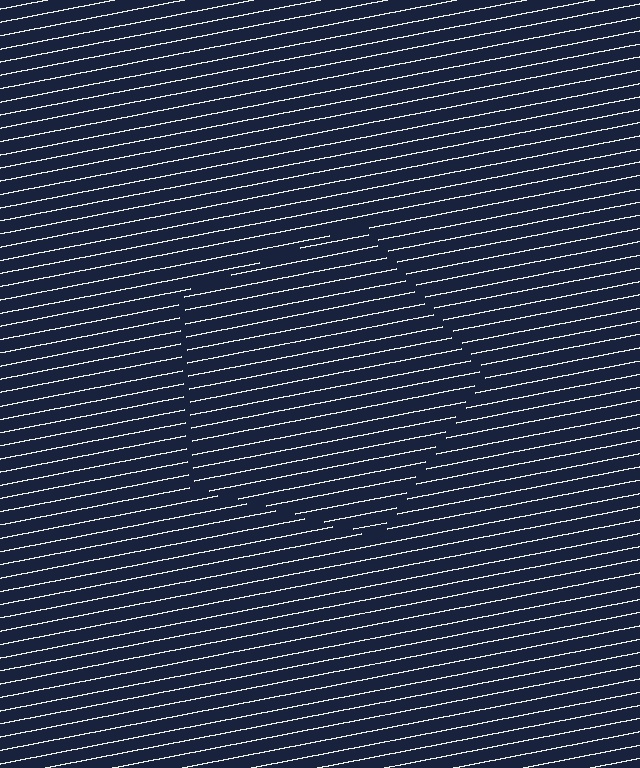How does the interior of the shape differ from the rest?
The interior of the shape contains the same grating, shifted by half a period — the contour is defined by the phase discontinuity where line-ends from the inner and outer gratings abut.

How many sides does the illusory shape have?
5 sides — the line-ends trace a pentagon.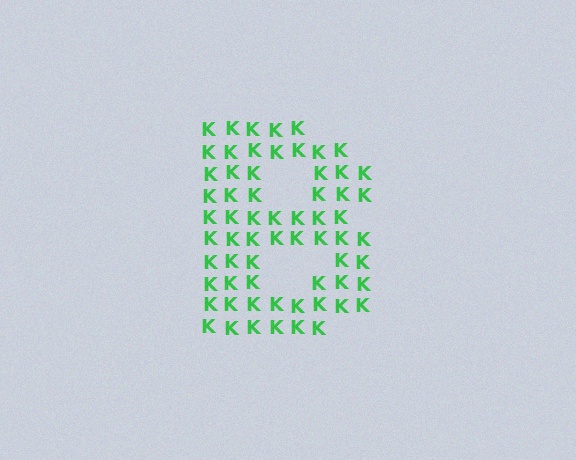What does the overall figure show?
The overall figure shows the letter B.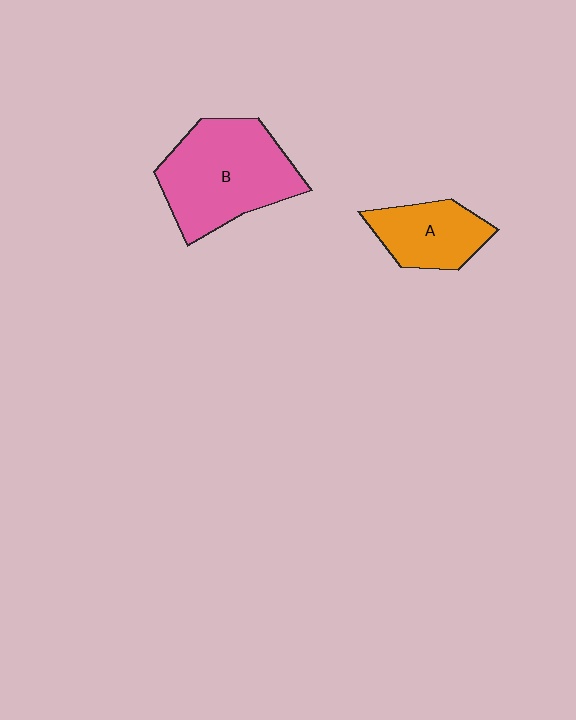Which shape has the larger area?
Shape B (pink).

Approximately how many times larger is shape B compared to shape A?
Approximately 1.8 times.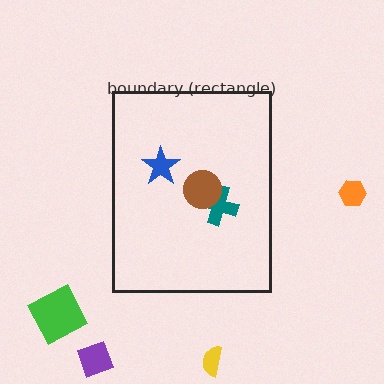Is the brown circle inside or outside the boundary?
Inside.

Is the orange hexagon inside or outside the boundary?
Outside.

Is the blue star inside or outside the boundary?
Inside.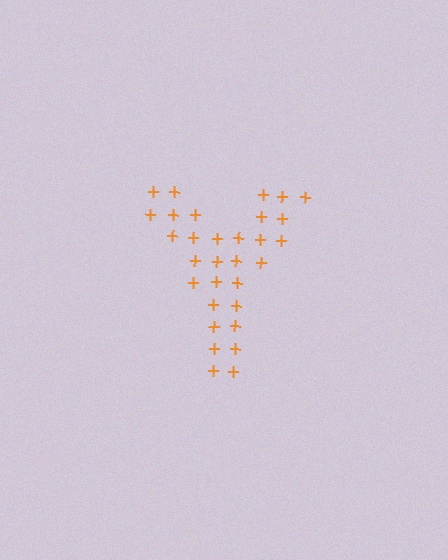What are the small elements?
The small elements are plus signs.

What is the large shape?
The large shape is the letter Y.